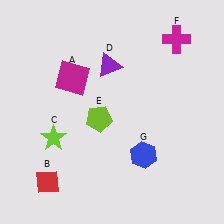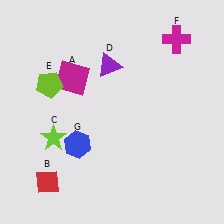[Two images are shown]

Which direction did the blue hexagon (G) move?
The blue hexagon (G) moved left.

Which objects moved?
The objects that moved are: the lime pentagon (E), the blue hexagon (G).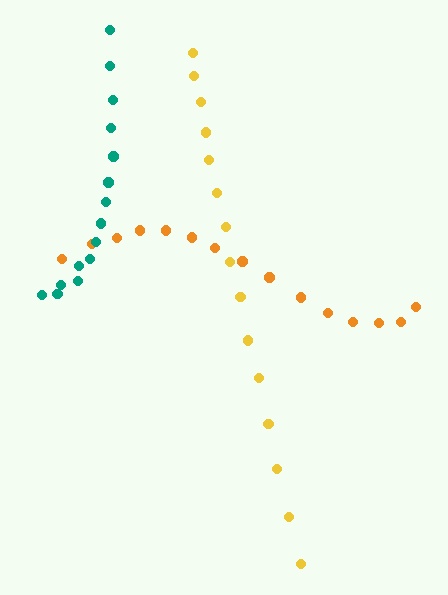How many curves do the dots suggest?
There are 3 distinct paths.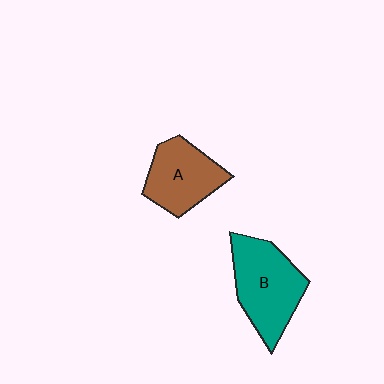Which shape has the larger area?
Shape B (teal).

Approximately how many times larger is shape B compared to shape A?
Approximately 1.3 times.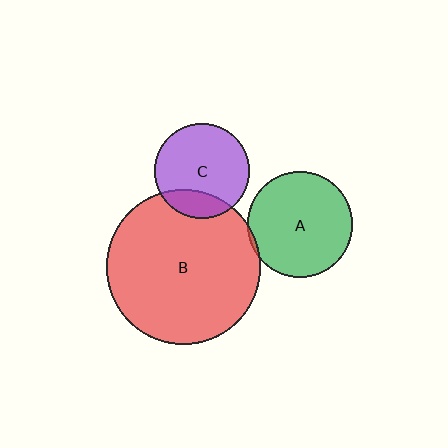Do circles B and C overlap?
Yes.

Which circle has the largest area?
Circle B (red).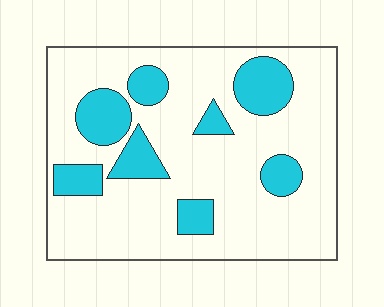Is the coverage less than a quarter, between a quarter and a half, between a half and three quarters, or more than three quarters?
Less than a quarter.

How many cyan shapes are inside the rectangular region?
8.